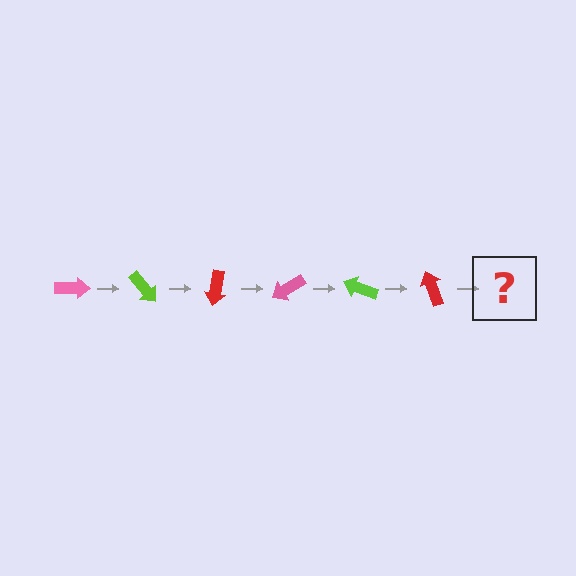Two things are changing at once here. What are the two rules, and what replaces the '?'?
The two rules are that it rotates 50 degrees each step and the color cycles through pink, lime, and red. The '?' should be a pink arrow, rotated 300 degrees from the start.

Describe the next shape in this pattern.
It should be a pink arrow, rotated 300 degrees from the start.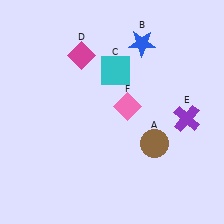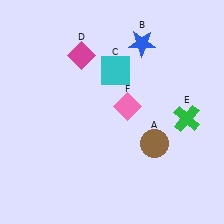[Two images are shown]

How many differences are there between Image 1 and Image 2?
There is 1 difference between the two images.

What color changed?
The cross (E) changed from purple in Image 1 to green in Image 2.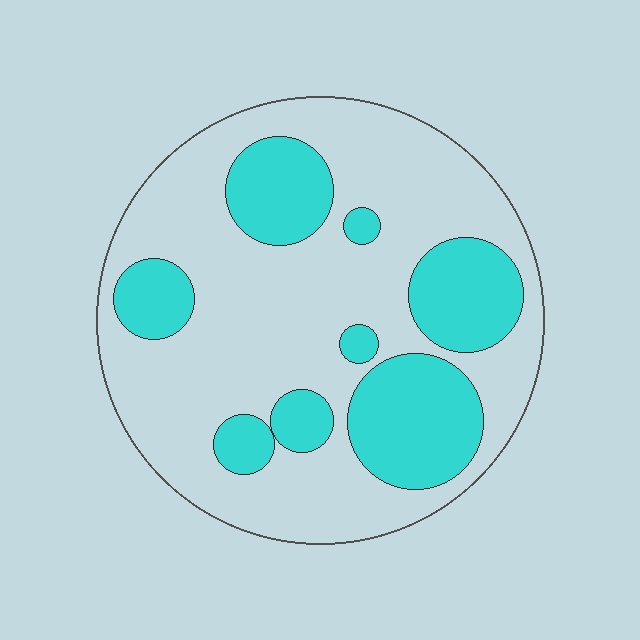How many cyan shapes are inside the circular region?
8.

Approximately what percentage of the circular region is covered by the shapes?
Approximately 30%.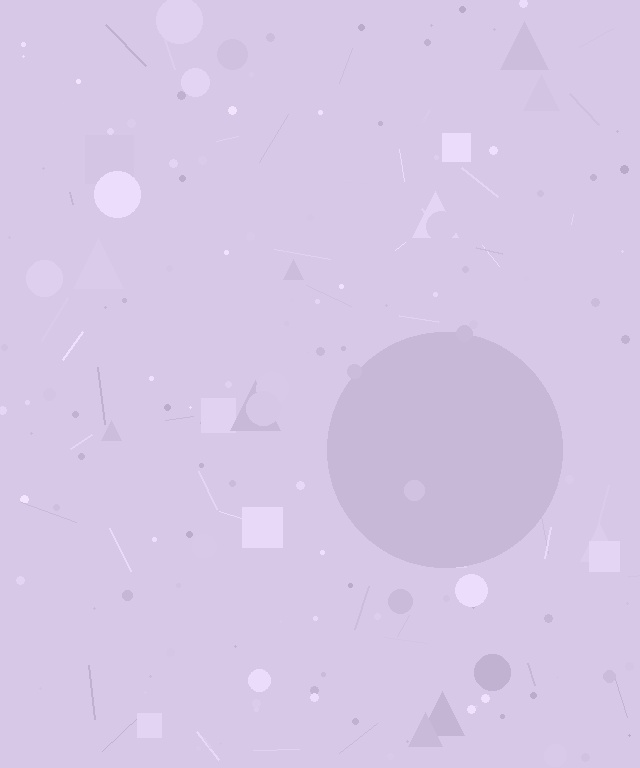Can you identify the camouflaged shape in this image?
The camouflaged shape is a circle.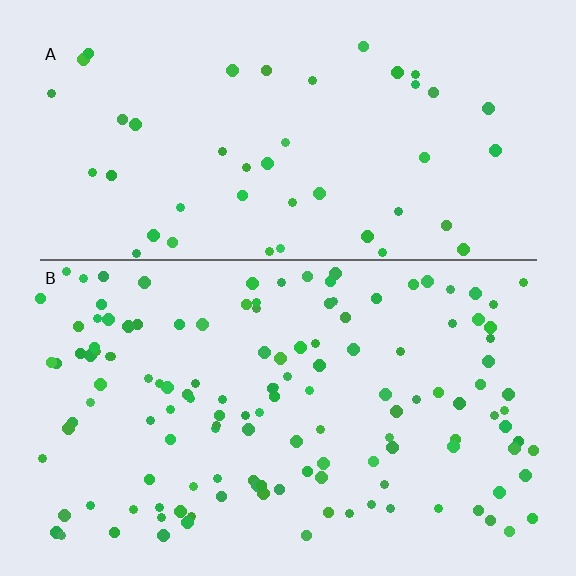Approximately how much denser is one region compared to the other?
Approximately 3.0× — region B over region A.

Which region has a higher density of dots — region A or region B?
B (the bottom).